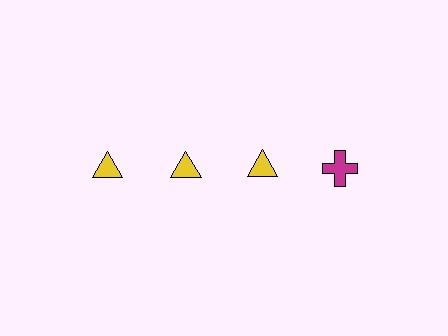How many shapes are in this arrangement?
There are 4 shapes arranged in a grid pattern.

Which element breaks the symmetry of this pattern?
The magenta cross in the top row, second from right column breaks the symmetry. All other shapes are yellow triangles.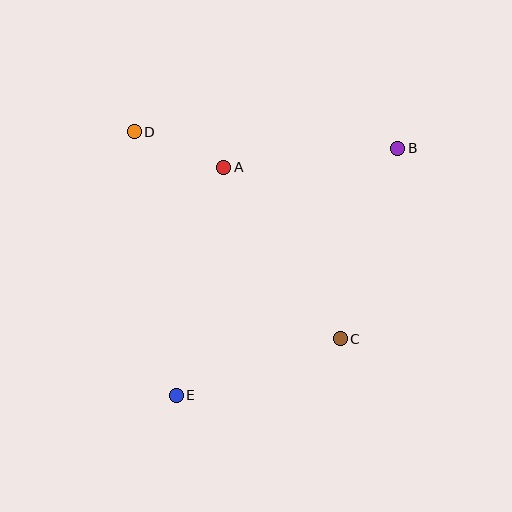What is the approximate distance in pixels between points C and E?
The distance between C and E is approximately 173 pixels.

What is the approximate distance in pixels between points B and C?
The distance between B and C is approximately 199 pixels.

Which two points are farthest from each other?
Points B and E are farthest from each other.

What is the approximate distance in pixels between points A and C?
The distance between A and C is approximately 207 pixels.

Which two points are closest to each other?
Points A and D are closest to each other.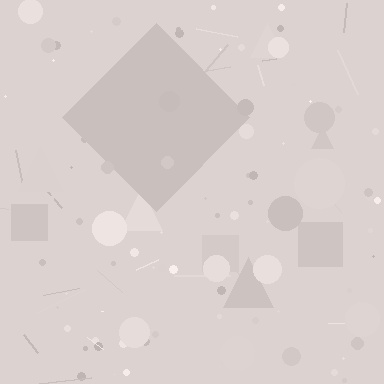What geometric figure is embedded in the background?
A diamond is embedded in the background.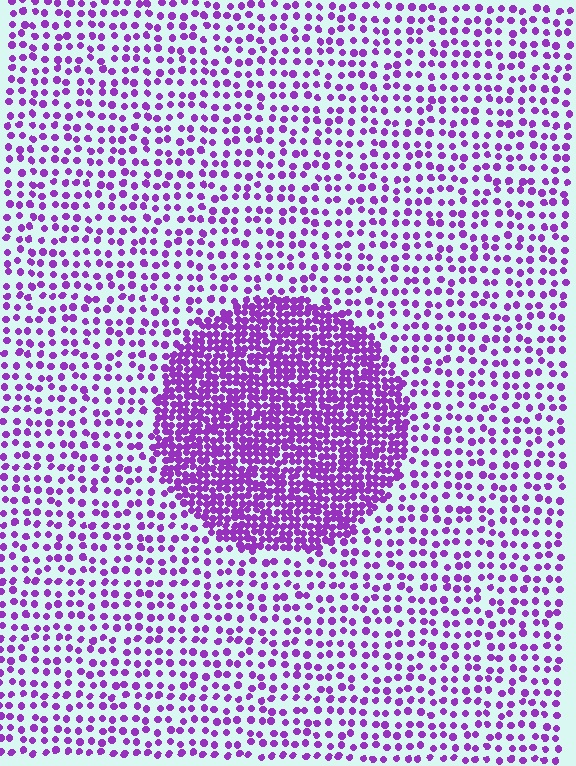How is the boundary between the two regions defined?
The boundary is defined by a change in element density (approximately 2.6x ratio). All elements are the same color, size, and shape.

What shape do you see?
I see a circle.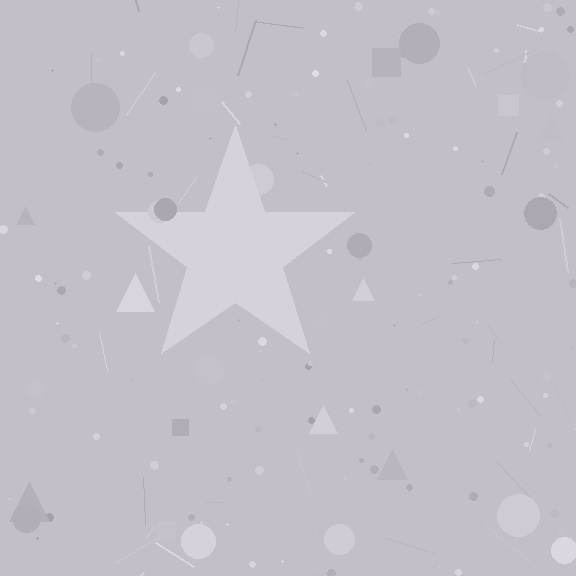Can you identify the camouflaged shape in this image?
The camouflaged shape is a star.